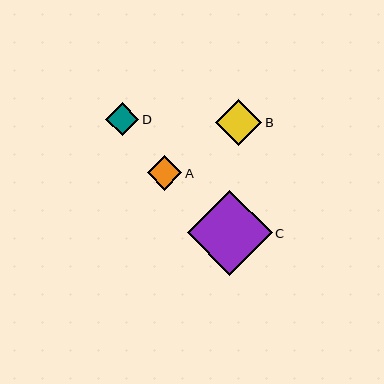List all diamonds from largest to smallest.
From largest to smallest: C, B, A, D.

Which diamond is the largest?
Diamond C is the largest with a size of approximately 85 pixels.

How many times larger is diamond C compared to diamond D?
Diamond C is approximately 2.6 times the size of diamond D.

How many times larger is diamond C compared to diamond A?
Diamond C is approximately 2.5 times the size of diamond A.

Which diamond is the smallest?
Diamond D is the smallest with a size of approximately 33 pixels.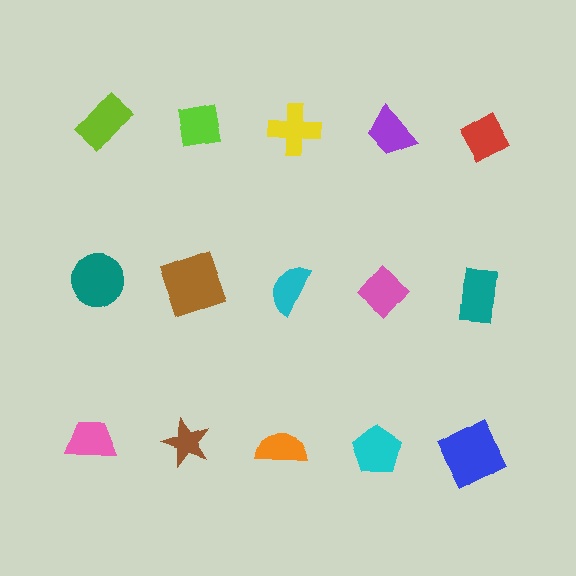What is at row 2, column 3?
A cyan semicircle.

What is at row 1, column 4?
A purple trapezoid.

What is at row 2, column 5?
A teal rectangle.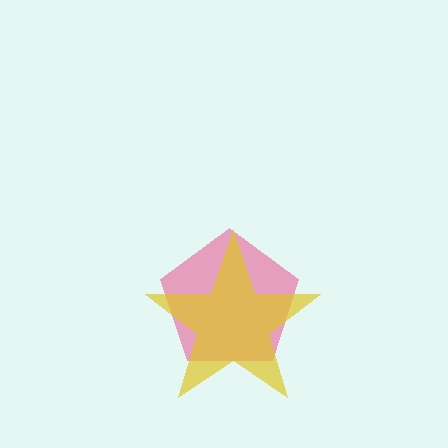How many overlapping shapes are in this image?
There are 2 overlapping shapes in the image.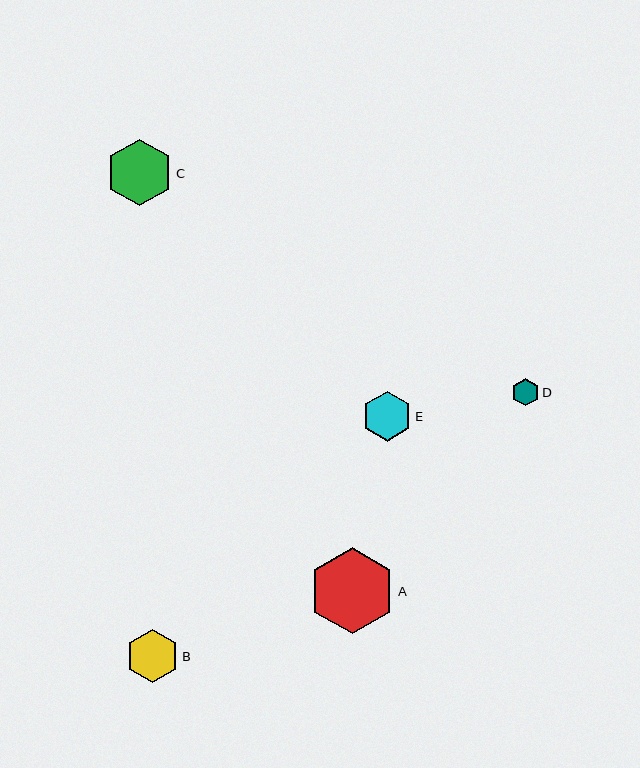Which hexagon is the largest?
Hexagon A is the largest with a size of approximately 86 pixels.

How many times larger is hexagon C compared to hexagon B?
Hexagon C is approximately 1.3 times the size of hexagon B.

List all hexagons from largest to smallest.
From largest to smallest: A, C, B, E, D.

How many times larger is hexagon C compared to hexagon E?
Hexagon C is approximately 1.3 times the size of hexagon E.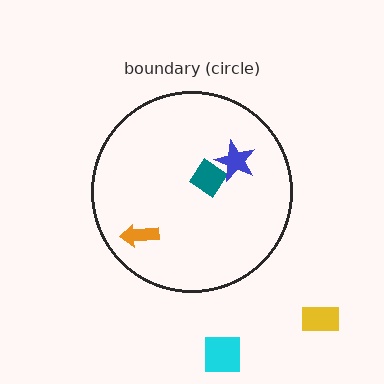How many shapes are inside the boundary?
3 inside, 2 outside.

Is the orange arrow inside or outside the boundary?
Inside.